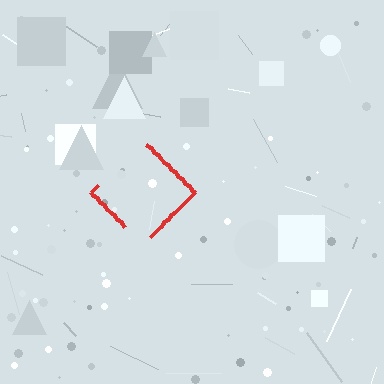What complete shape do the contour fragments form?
The contour fragments form a diamond.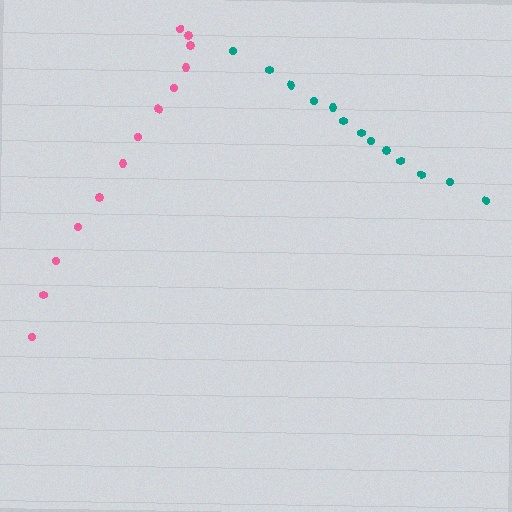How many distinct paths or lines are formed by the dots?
There are 2 distinct paths.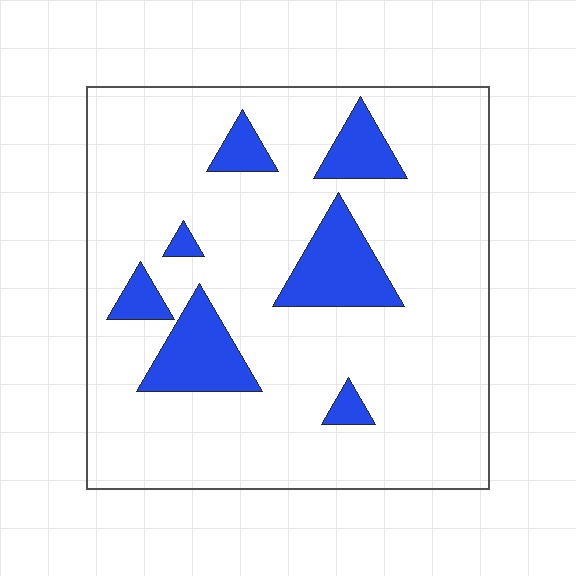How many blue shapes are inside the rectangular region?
7.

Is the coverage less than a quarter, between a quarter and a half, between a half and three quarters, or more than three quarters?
Less than a quarter.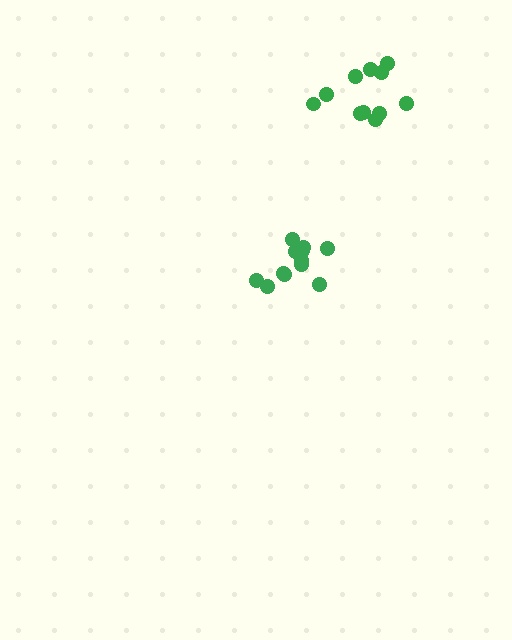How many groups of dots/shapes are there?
There are 2 groups.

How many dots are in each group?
Group 1: 12 dots, Group 2: 12 dots (24 total).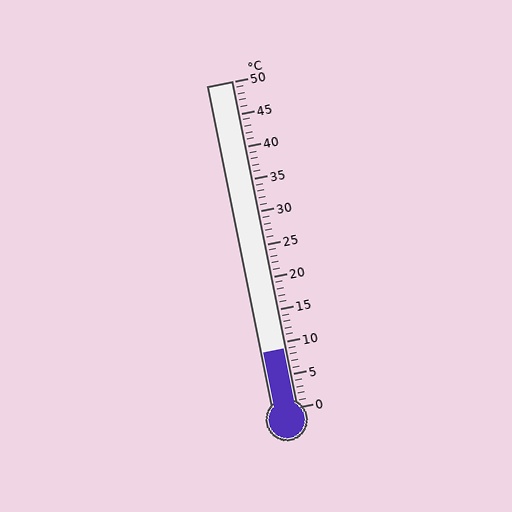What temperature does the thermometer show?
The thermometer shows approximately 9°C.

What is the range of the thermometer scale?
The thermometer scale ranges from 0°C to 50°C.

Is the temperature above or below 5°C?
The temperature is above 5°C.